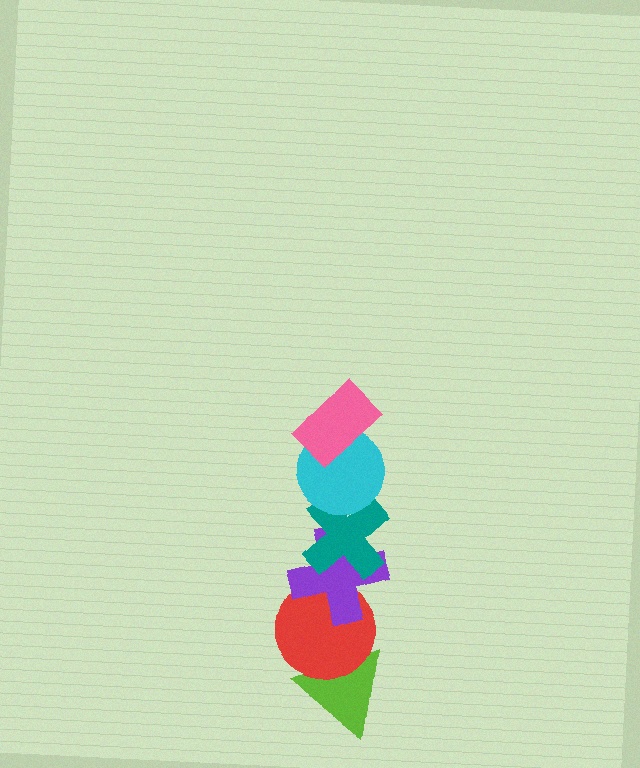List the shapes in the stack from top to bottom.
From top to bottom: the pink rectangle, the cyan circle, the teal cross, the purple cross, the red circle, the lime triangle.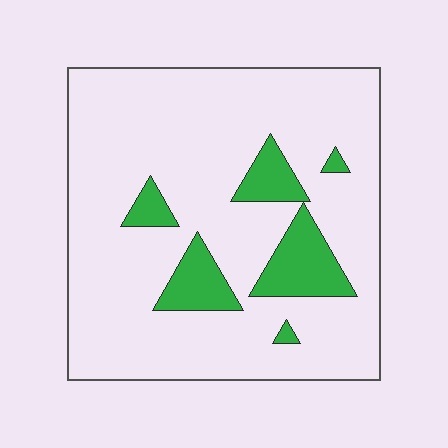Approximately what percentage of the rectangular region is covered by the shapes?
Approximately 15%.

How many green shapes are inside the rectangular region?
6.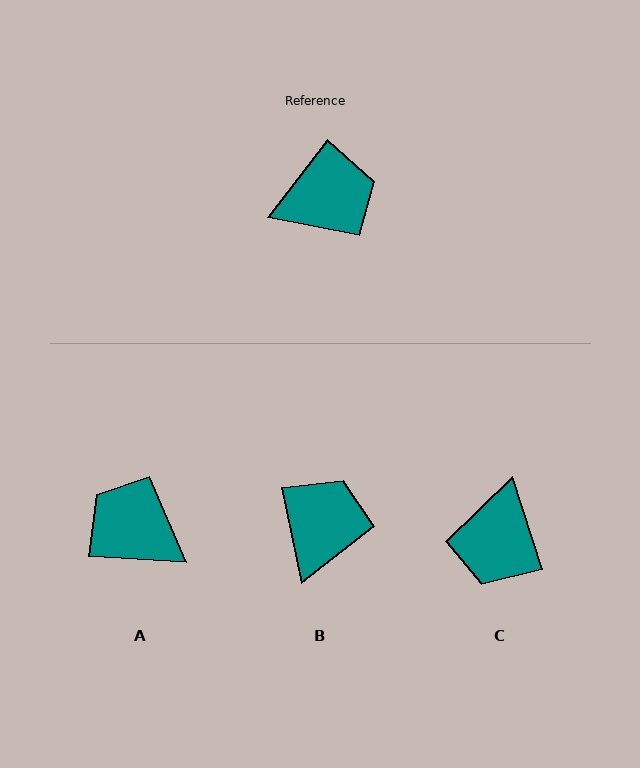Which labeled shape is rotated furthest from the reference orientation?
C, about 125 degrees away.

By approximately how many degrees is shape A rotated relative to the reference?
Approximately 124 degrees counter-clockwise.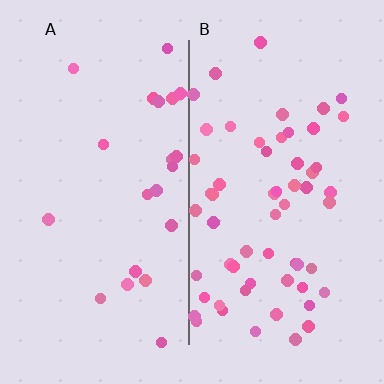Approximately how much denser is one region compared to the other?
Approximately 2.8× — region B over region A.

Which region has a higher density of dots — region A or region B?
B (the right).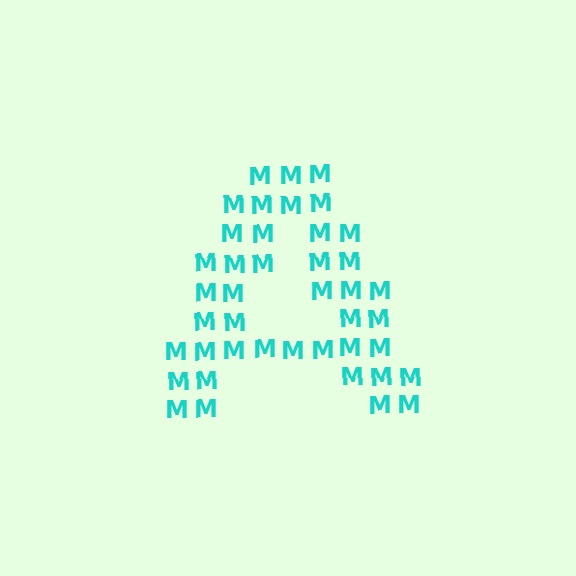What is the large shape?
The large shape is the letter A.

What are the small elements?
The small elements are letter M's.